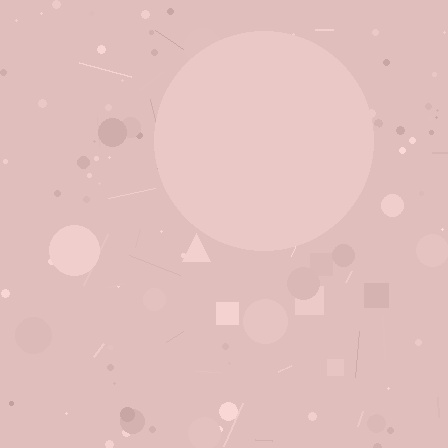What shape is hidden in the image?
A circle is hidden in the image.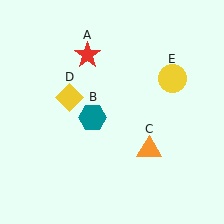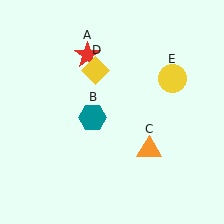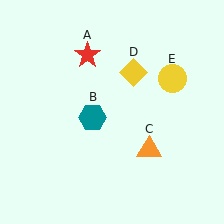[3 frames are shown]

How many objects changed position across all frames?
1 object changed position: yellow diamond (object D).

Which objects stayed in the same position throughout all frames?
Red star (object A) and teal hexagon (object B) and orange triangle (object C) and yellow circle (object E) remained stationary.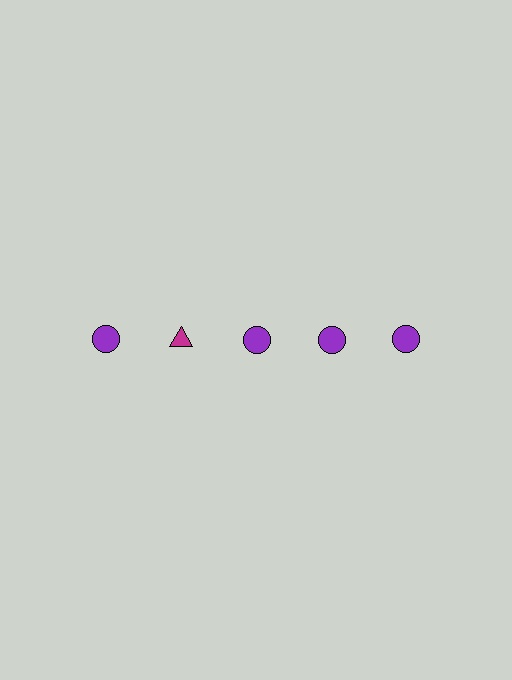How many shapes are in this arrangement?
There are 5 shapes arranged in a grid pattern.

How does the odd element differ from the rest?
It differs in both color (magenta instead of purple) and shape (triangle instead of circle).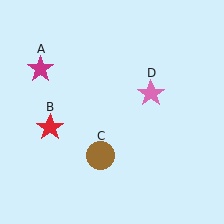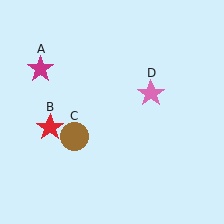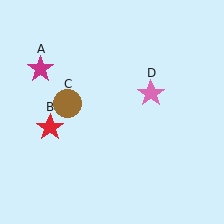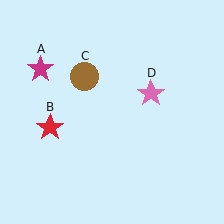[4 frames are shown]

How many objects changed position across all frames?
1 object changed position: brown circle (object C).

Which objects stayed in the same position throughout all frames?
Magenta star (object A) and red star (object B) and pink star (object D) remained stationary.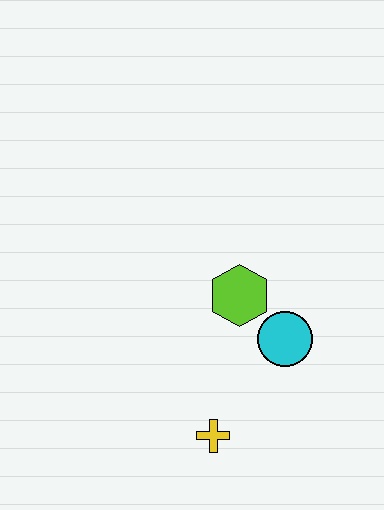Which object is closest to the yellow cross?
The cyan circle is closest to the yellow cross.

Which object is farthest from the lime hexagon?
The yellow cross is farthest from the lime hexagon.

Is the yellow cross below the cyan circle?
Yes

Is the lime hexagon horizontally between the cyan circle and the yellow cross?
Yes